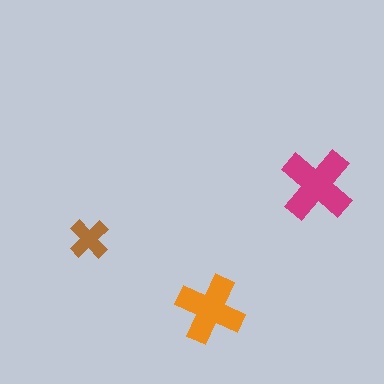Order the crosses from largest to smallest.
the magenta one, the orange one, the brown one.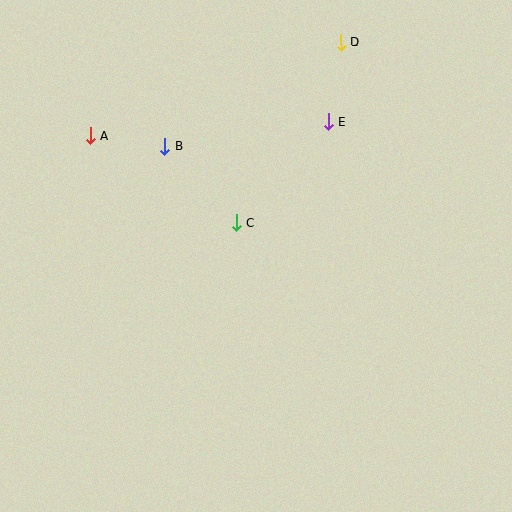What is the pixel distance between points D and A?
The distance between D and A is 268 pixels.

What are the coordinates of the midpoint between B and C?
The midpoint between B and C is at (200, 185).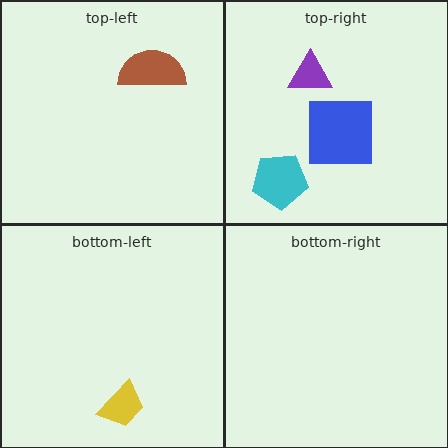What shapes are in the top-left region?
The brown semicircle.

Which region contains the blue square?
The top-right region.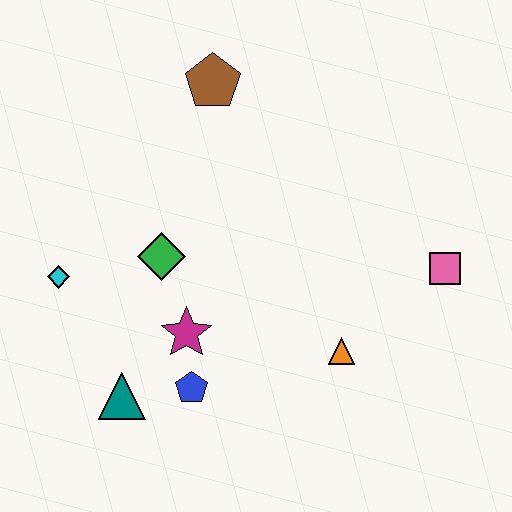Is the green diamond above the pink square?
Yes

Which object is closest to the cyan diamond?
The green diamond is closest to the cyan diamond.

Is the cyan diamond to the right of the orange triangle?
No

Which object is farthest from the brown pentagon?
The teal triangle is farthest from the brown pentagon.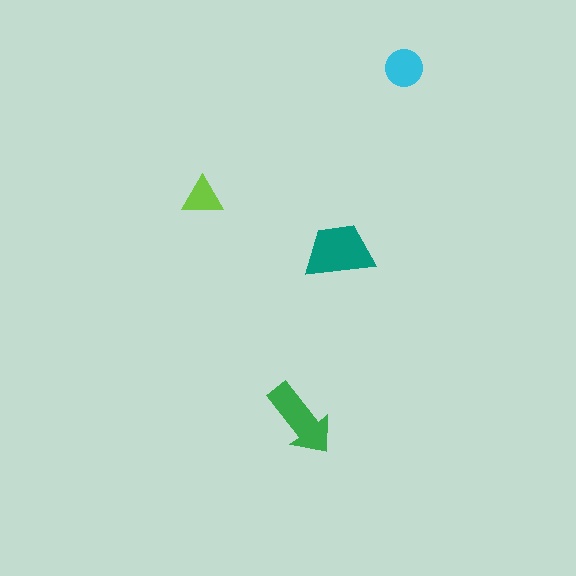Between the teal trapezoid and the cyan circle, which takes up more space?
The teal trapezoid.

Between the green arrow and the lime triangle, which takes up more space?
The green arrow.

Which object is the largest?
The teal trapezoid.